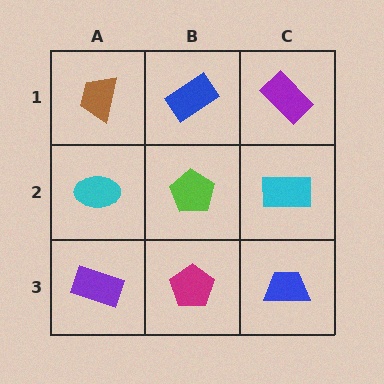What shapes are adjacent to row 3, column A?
A cyan ellipse (row 2, column A), a magenta pentagon (row 3, column B).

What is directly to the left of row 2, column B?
A cyan ellipse.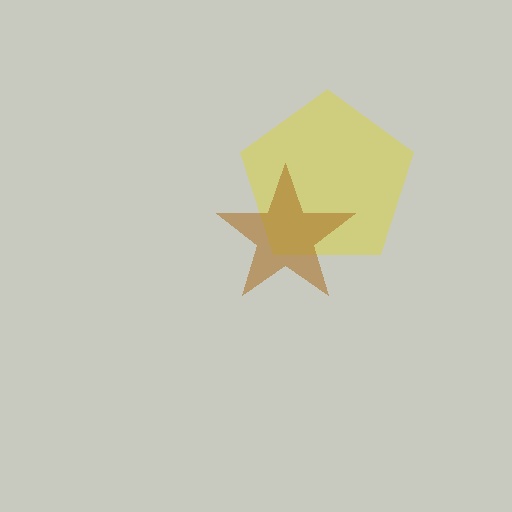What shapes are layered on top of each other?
The layered shapes are: a yellow pentagon, a brown star.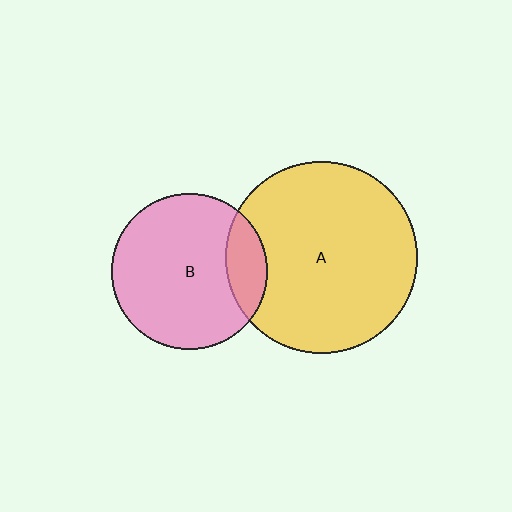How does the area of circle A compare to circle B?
Approximately 1.5 times.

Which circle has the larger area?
Circle A (yellow).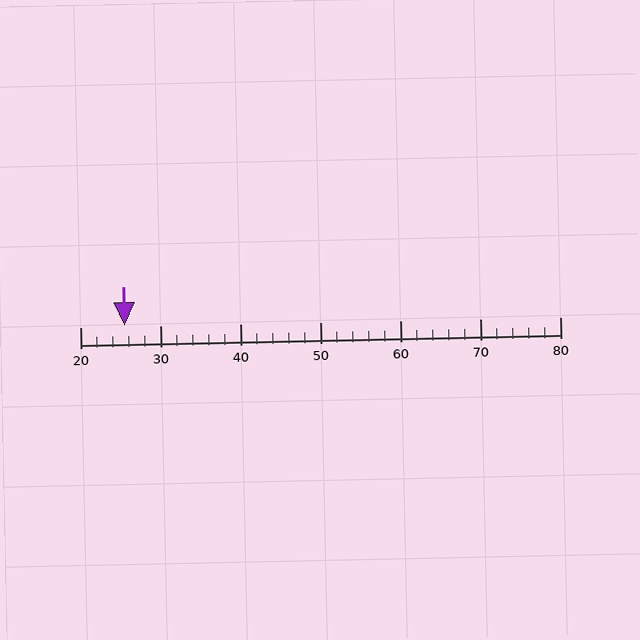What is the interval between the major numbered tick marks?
The major tick marks are spaced 10 units apart.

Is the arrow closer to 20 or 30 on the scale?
The arrow is closer to 30.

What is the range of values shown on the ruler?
The ruler shows values from 20 to 80.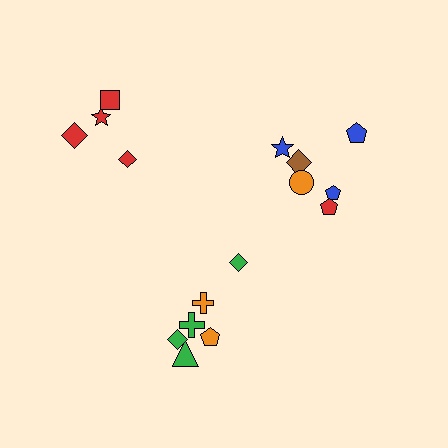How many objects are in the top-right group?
There are 6 objects.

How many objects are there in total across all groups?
There are 16 objects.